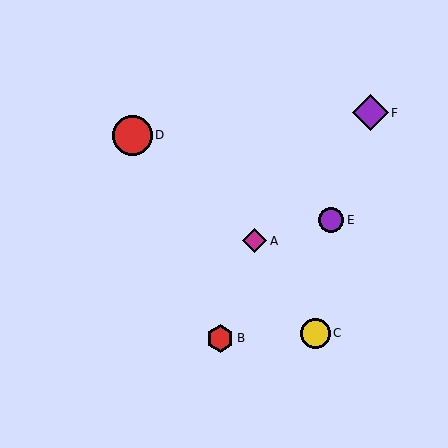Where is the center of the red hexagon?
The center of the red hexagon is at (220, 338).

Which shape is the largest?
The red circle (labeled D) is the largest.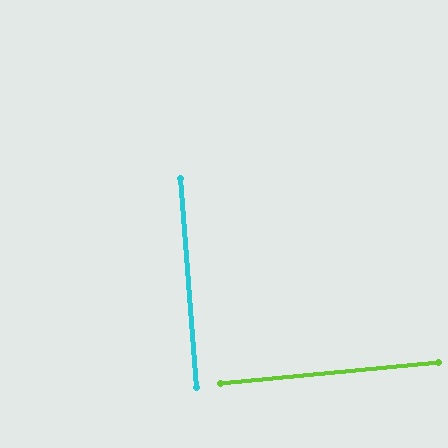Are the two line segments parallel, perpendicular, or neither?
Perpendicular — they meet at approximately 89°.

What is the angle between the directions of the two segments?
Approximately 89 degrees.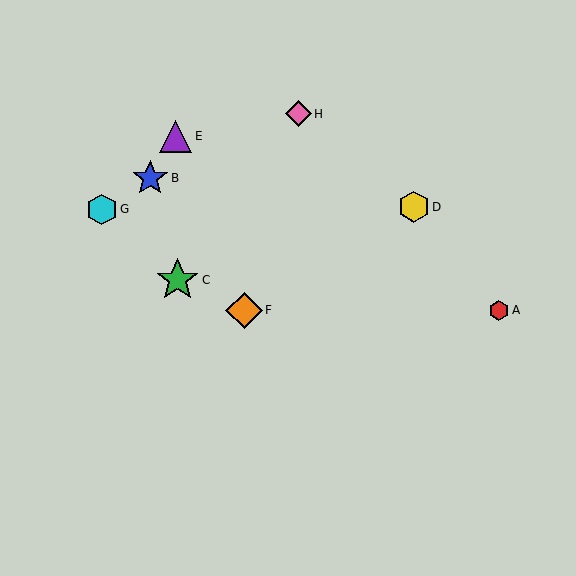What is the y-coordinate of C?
Object C is at y≈280.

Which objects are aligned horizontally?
Objects A, F are aligned horizontally.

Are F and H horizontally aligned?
No, F is at y≈310 and H is at y≈114.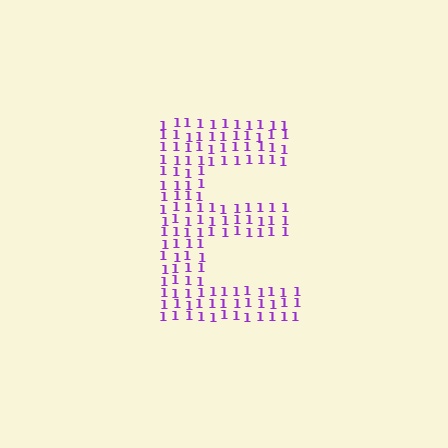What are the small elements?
The small elements are digit 1's.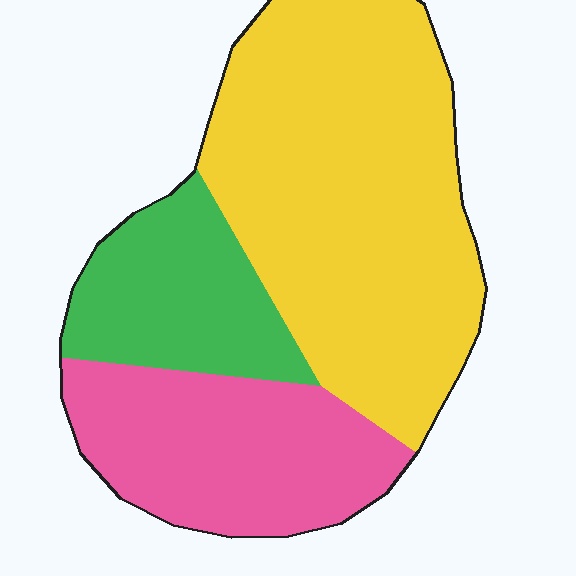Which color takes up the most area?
Yellow, at roughly 55%.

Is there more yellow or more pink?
Yellow.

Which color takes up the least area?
Green, at roughly 20%.